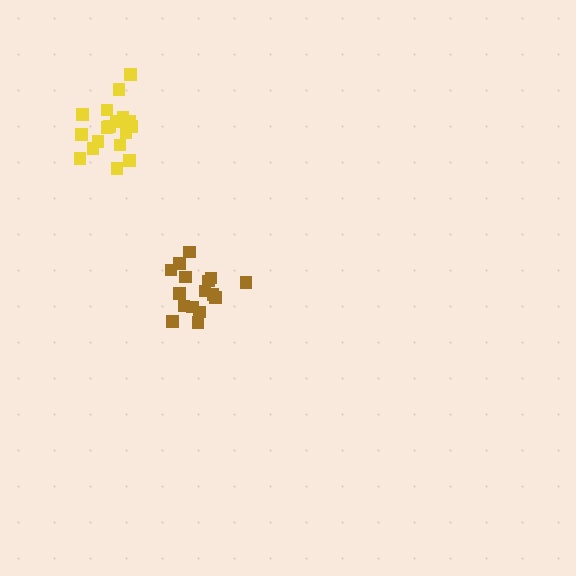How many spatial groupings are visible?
There are 2 spatial groupings.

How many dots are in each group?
Group 1: 18 dots, Group 2: 16 dots (34 total).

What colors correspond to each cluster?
The clusters are colored: yellow, brown.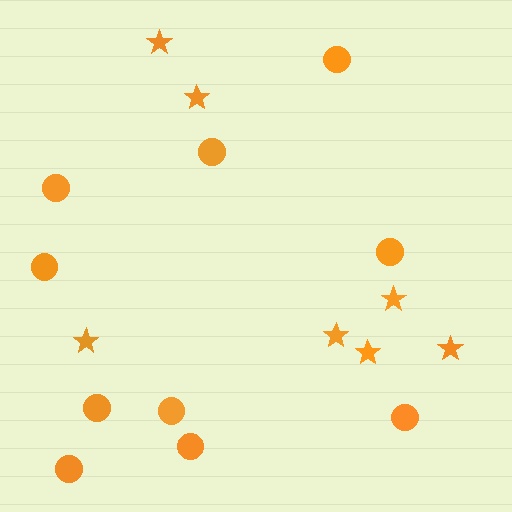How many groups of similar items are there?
There are 2 groups: one group of circles (10) and one group of stars (7).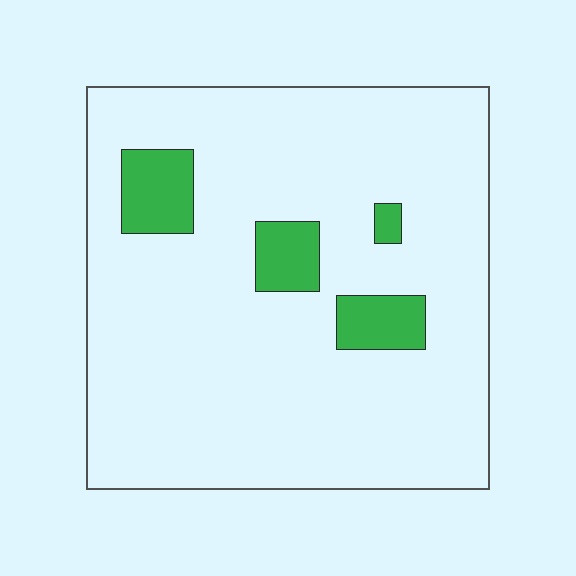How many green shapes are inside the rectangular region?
4.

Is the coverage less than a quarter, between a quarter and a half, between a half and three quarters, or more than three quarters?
Less than a quarter.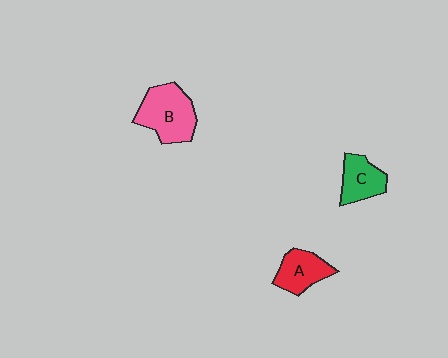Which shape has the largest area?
Shape B (pink).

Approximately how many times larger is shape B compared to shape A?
Approximately 1.5 times.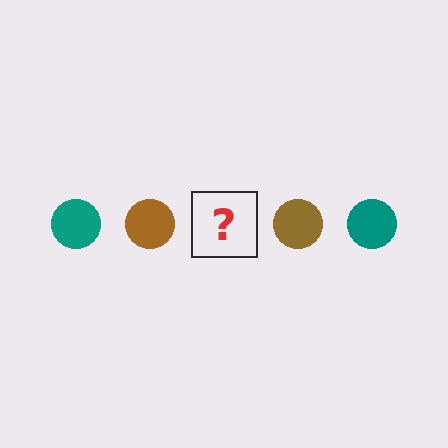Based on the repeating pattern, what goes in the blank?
The blank should be a teal circle.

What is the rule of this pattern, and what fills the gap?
The rule is that the pattern cycles through teal, brown circles. The gap should be filled with a teal circle.